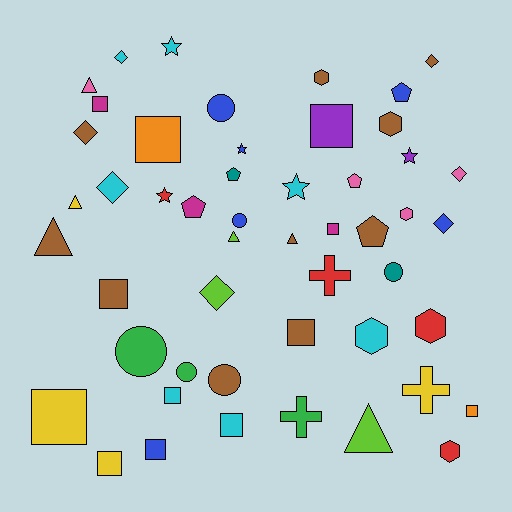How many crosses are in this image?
There are 3 crosses.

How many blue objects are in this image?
There are 6 blue objects.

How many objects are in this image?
There are 50 objects.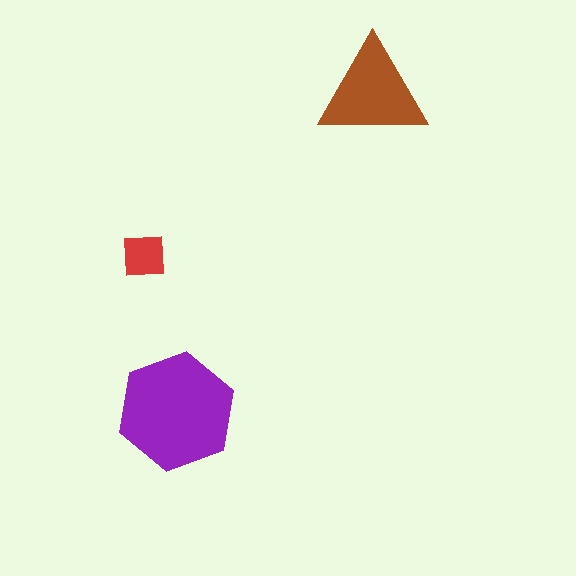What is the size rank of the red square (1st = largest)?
3rd.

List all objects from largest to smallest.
The purple hexagon, the brown triangle, the red square.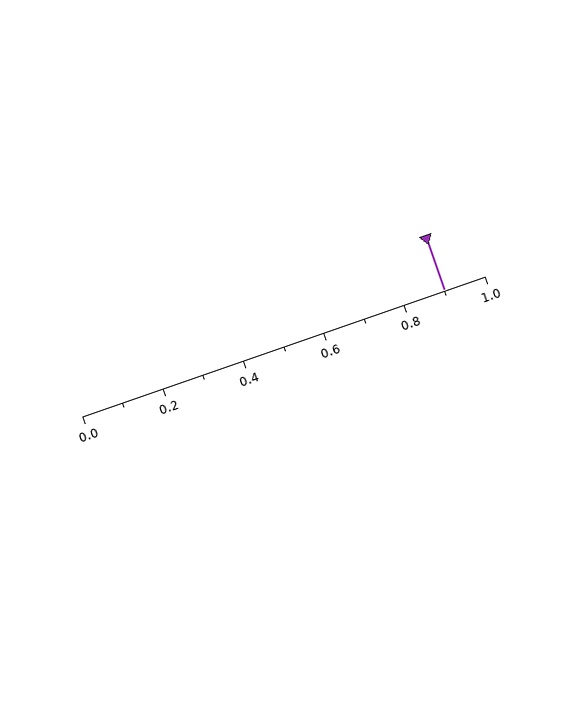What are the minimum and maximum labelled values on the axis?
The axis runs from 0.0 to 1.0.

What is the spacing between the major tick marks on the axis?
The major ticks are spaced 0.2 apart.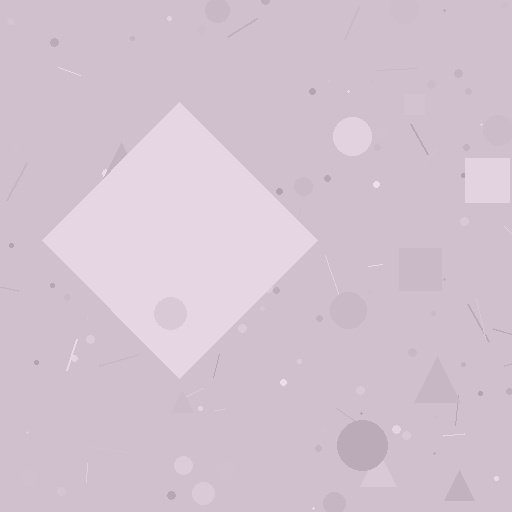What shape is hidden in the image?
A diamond is hidden in the image.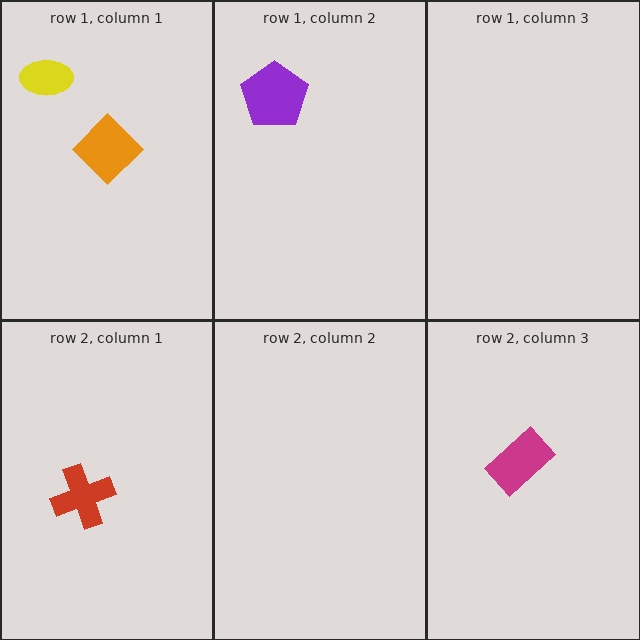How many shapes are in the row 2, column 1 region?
1.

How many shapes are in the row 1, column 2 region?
1.